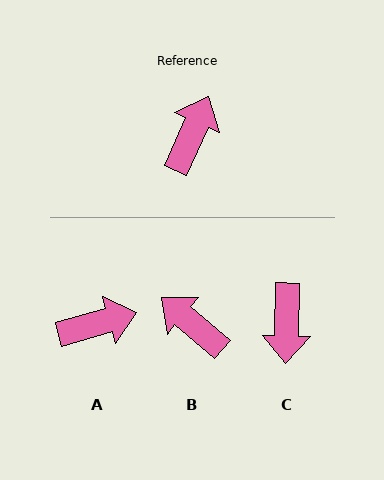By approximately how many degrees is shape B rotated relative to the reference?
Approximately 74 degrees counter-clockwise.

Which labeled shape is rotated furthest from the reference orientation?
C, about 157 degrees away.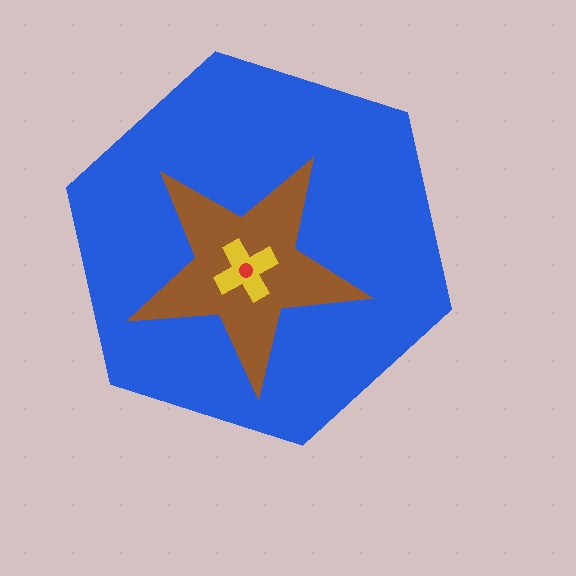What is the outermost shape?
The blue hexagon.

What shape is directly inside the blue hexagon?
The brown star.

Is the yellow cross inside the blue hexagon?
Yes.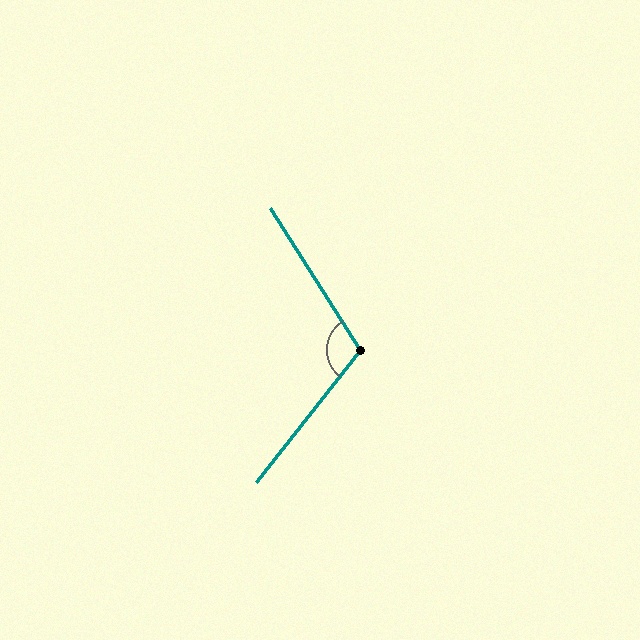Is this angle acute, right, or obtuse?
It is obtuse.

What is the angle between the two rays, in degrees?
Approximately 109 degrees.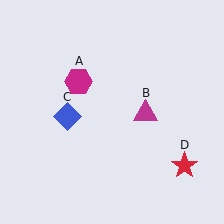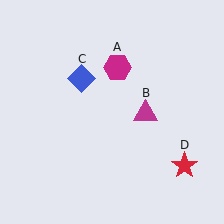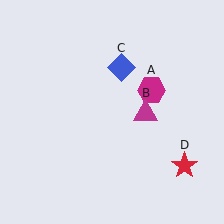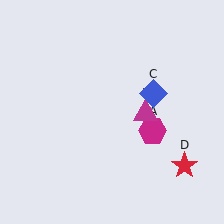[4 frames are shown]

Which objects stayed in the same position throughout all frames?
Magenta triangle (object B) and red star (object D) remained stationary.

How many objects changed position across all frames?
2 objects changed position: magenta hexagon (object A), blue diamond (object C).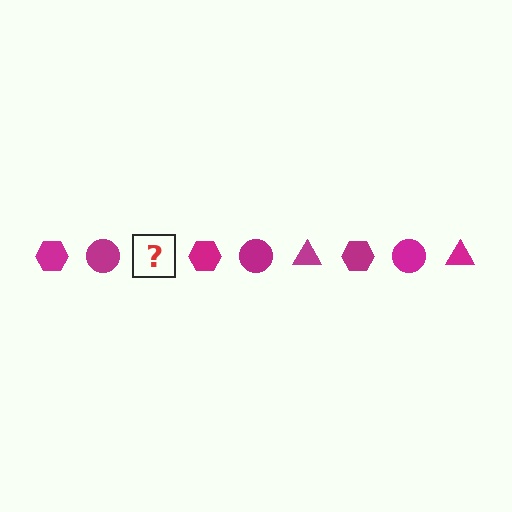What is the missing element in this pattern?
The missing element is a magenta triangle.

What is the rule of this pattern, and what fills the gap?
The rule is that the pattern cycles through hexagon, circle, triangle shapes in magenta. The gap should be filled with a magenta triangle.